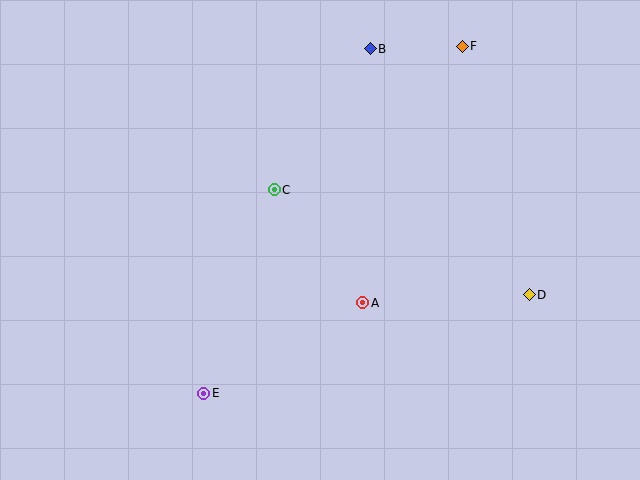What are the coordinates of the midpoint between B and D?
The midpoint between B and D is at (450, 172).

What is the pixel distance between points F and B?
The distance between F and B is 92 pixels.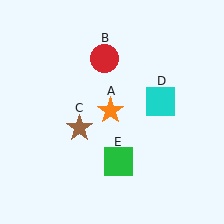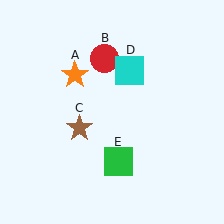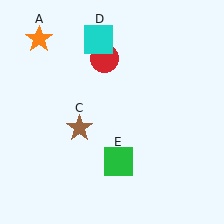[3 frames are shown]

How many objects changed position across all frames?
2 objects changed position: orange star (object A), cyan square (object D).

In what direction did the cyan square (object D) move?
The cyan square (object D) moved up and to the left.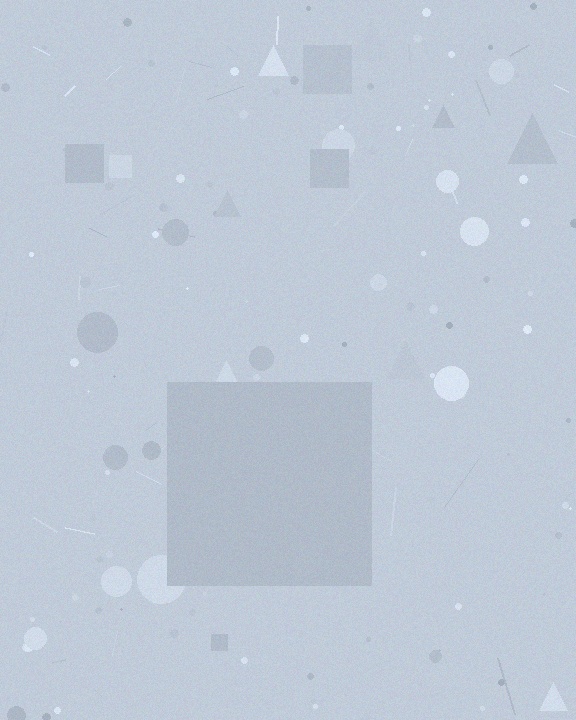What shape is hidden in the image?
A square is hidden in the image.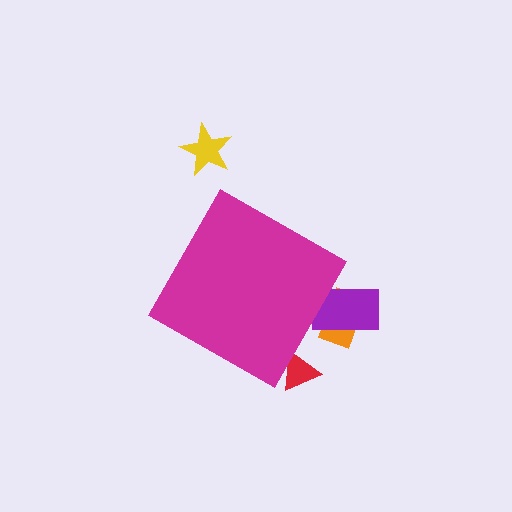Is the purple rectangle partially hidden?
Yes, the purple rectangle is partially hidden behind the magenta diamond.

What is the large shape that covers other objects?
A magenta diamond.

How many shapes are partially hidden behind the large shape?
3 shapes are partially hidden.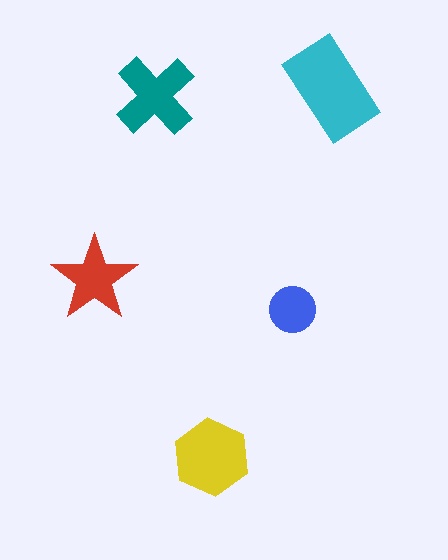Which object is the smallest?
The blue circle.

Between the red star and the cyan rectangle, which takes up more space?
The cyan rectangle.